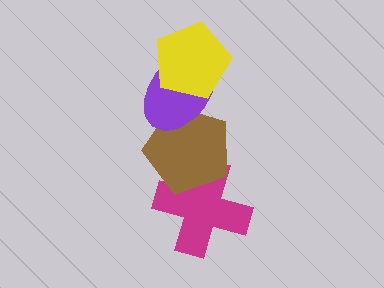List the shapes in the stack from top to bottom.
From top to bottom: the yellow pentagon, the purple ellipse, the brown pentagon, the magenta cross.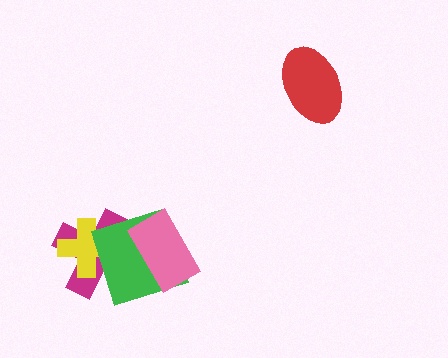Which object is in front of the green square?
The pink rectangle is in front of the green square.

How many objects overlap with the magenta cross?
3 objects overlap with the magenta cross.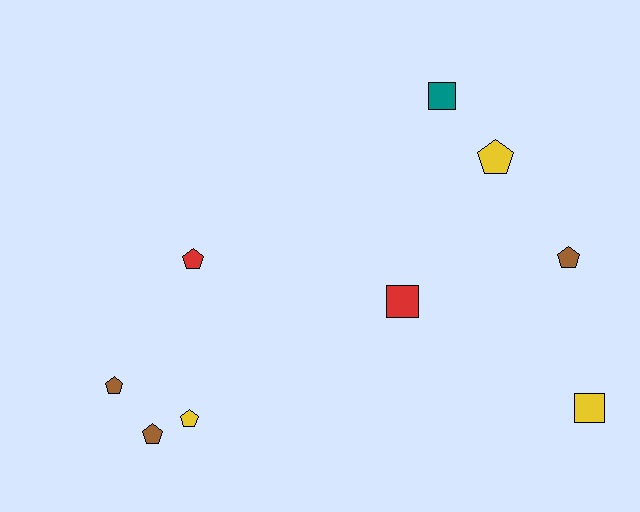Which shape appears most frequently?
Pentagon, with 6 objects.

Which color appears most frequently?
Yellow, with 3 objects.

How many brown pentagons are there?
There are 3 brown pentagons.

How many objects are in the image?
There are 9 objects.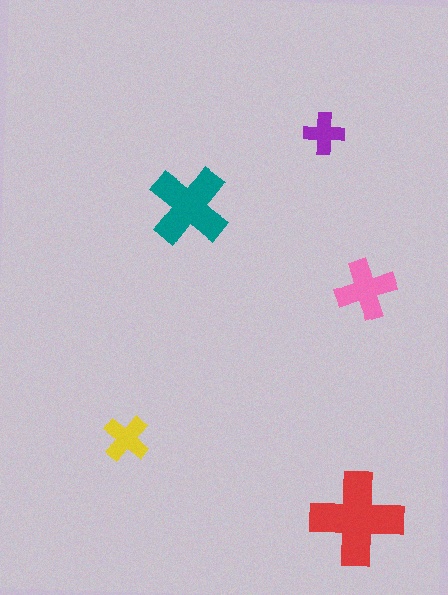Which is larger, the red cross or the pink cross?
The red one.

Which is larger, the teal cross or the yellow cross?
The teal one.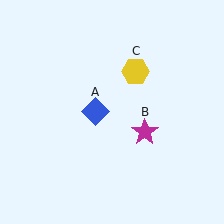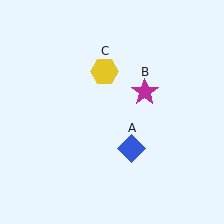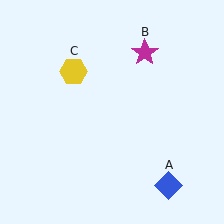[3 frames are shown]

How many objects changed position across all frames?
3 objects changed position: blue diamond (object A), magenta star (object B), yellow hexagon (object C).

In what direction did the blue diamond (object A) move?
The blue diamond (object A) moved down and to the right.